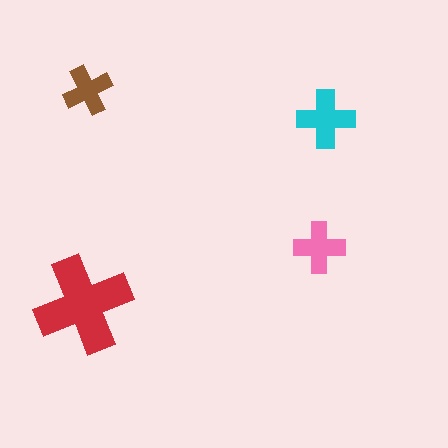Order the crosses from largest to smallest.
the red one, the cyan one, the pink one, the brown one.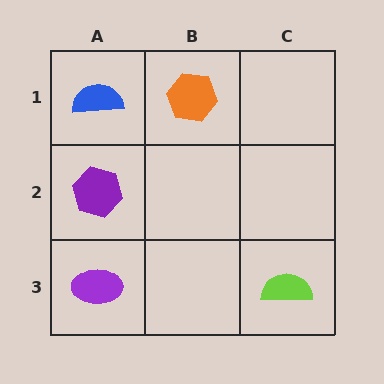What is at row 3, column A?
A purple ellipse.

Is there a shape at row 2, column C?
No, that cell is empty.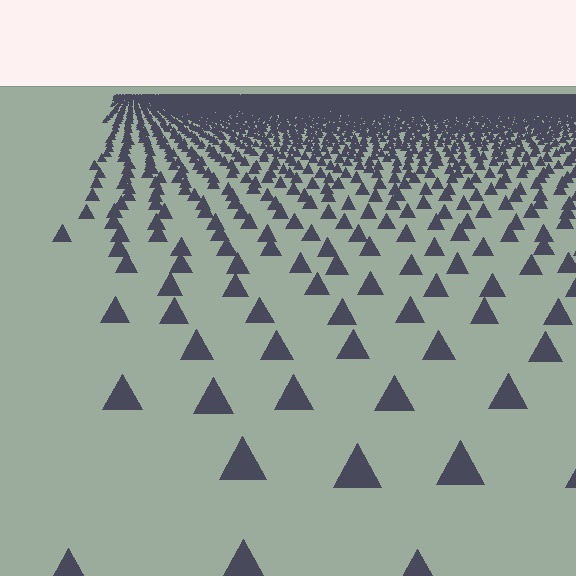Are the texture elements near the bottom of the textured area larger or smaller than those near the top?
Larger. Near the bottom, elements are closer to the viewer and appear at a bigger on-screen size.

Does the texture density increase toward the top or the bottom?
Density increases toward the top.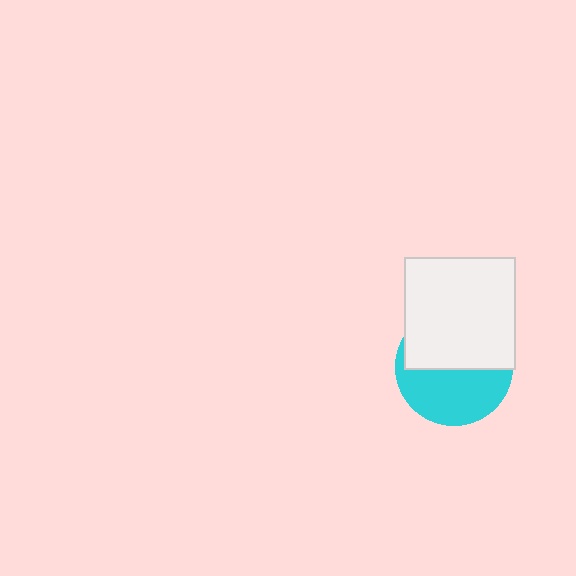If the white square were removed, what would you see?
You would see the complete cyan circle.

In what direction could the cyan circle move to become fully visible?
The cyan circle could move down. That would shift it out from behind the white square entirely.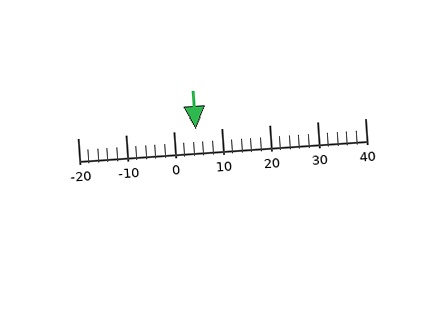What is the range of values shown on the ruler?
The ruler shows values from -20 to 40.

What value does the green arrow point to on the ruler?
The green arrow points to approximately 5.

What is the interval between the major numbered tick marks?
The major tick marks are spaced 10 units apart.